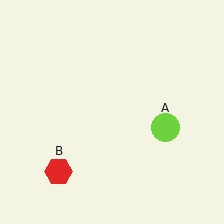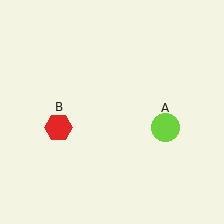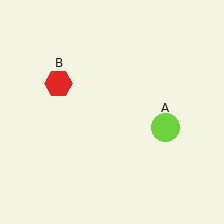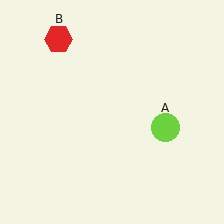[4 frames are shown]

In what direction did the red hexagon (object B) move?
The red hexagon (object B) moved up.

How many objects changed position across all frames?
1 object changed position: red hexagon (object B).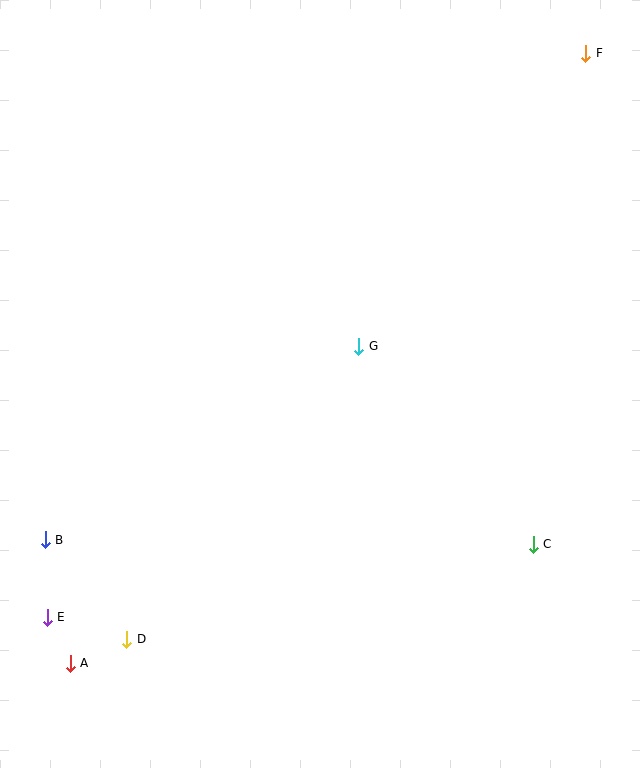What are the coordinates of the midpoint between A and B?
The midpoint between A and B is at (58, 602).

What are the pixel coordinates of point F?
Point F is at (586, 53).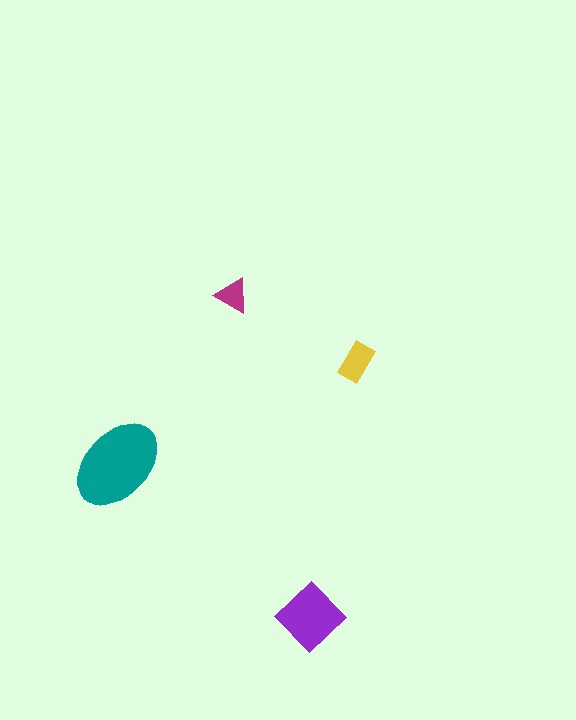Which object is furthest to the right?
The yellow rectangle is rightmost.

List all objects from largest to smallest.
The teal ellipse, the purple diamond, the yellow rectangle, the magenta triangle.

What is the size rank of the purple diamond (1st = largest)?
2nd.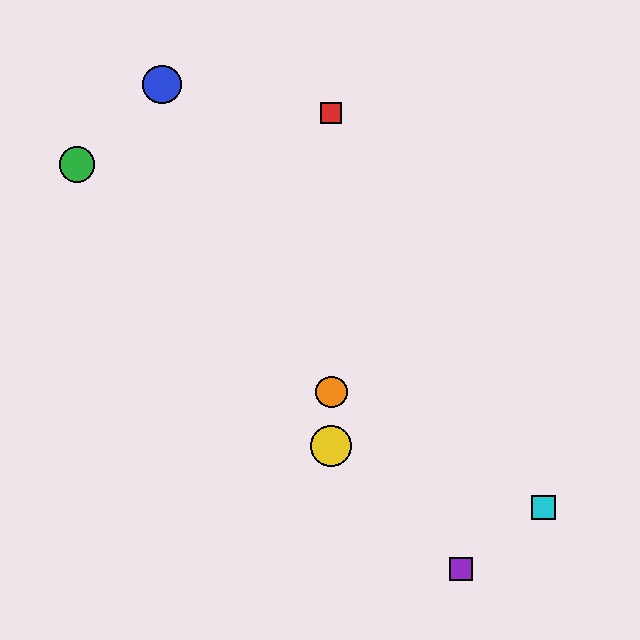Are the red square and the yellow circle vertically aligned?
Yes, both are at x≈331.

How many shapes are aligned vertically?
3 shapes (the red square, the yellow circle, the orange circle) are aligned vertically.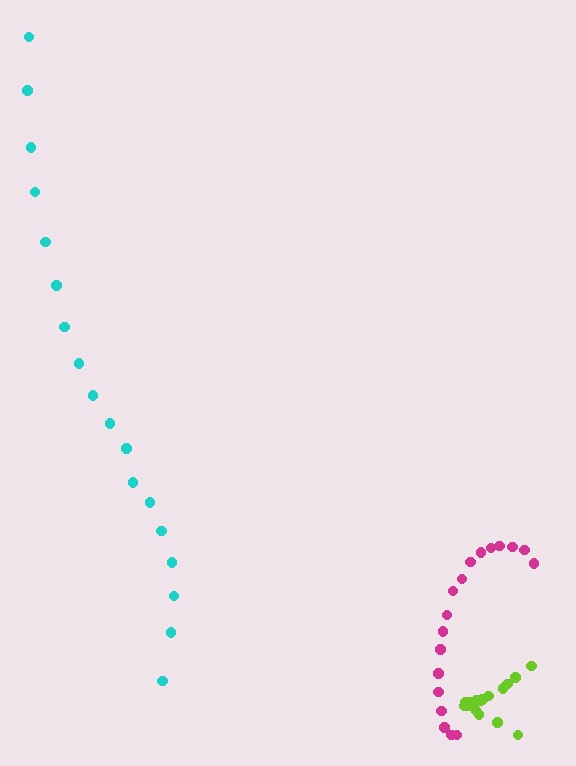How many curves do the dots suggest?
There are 3 distinct paths.